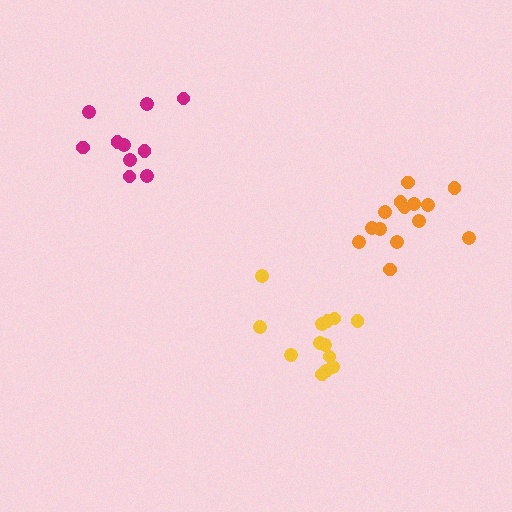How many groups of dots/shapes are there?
There are 3 groups.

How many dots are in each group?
Group 1: 13 dots, Group 2: 14 dots, Group 3: 10 dots (37 total).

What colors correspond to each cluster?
The clusters are colored: yellow, orange, magenta.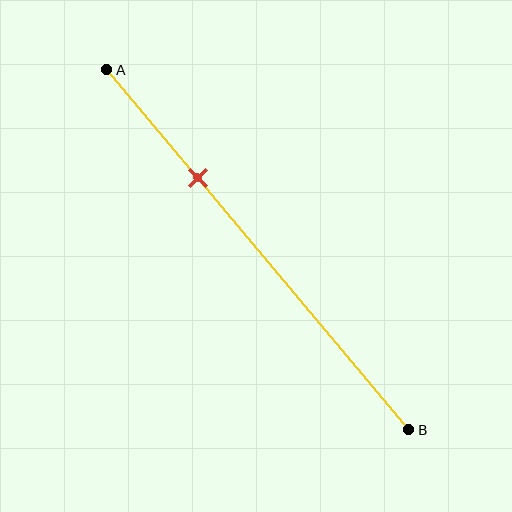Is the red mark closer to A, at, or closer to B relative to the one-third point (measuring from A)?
The red mark is closer to point A than the one-third point of segment AB.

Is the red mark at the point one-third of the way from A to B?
No, the mark is at about 30% from A, not at the 33% one-third point.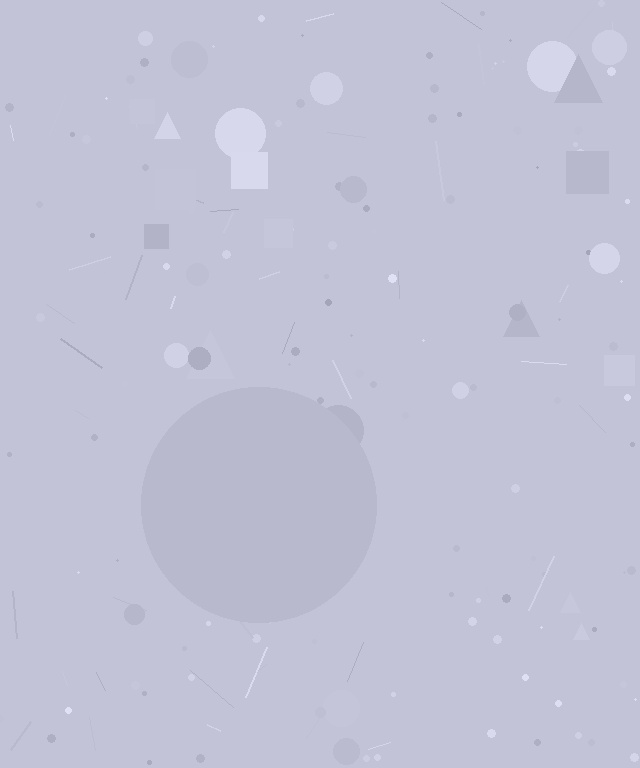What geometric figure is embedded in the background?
A circle is embedded in the background.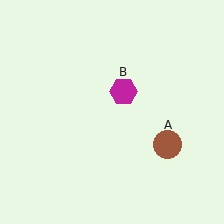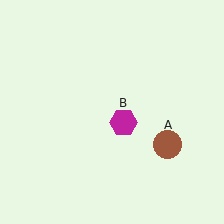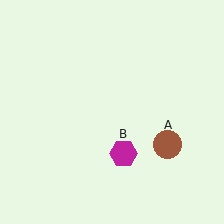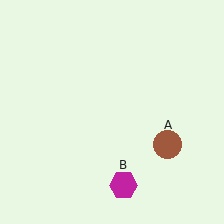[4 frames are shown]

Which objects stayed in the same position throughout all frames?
Brown circle (object A) remained stationary.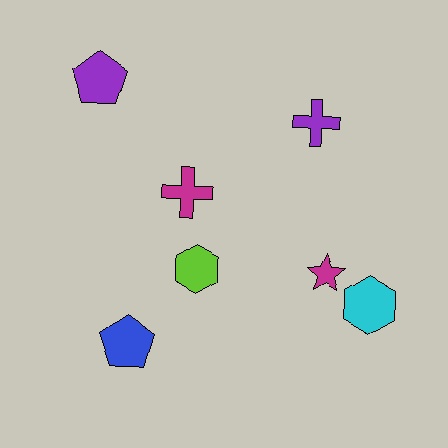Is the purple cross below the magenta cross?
No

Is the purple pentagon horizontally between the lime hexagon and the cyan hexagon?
No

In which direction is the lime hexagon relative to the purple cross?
The lime hexagon is below the purple cross.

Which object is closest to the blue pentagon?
The lime hexagon is closest to the blue pentagon.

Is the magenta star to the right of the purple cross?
Yes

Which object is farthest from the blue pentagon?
The purple cross is farthest from the blue pentagon.